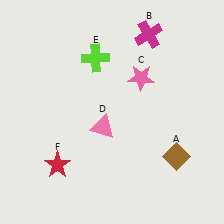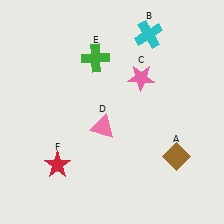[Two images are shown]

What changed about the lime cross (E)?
In Image 1, E is lime. In Image 2, it changed to green.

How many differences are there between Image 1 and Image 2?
There are 2 differences between the two images.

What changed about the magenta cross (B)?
In Image 1, B is magenta. In Image 2, it changed to cyan.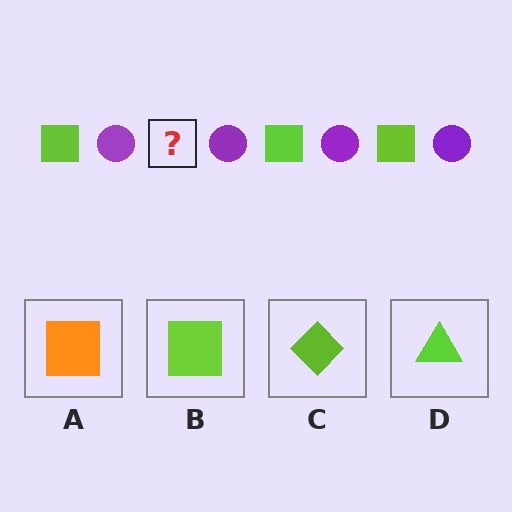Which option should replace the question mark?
Option B.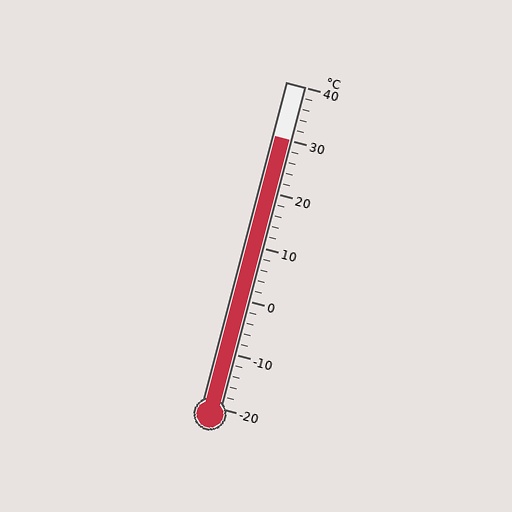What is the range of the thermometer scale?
The thermometer scale ranges from -20°C to 40°C.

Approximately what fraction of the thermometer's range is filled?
The thermometer is filled to approximately 85% of its range.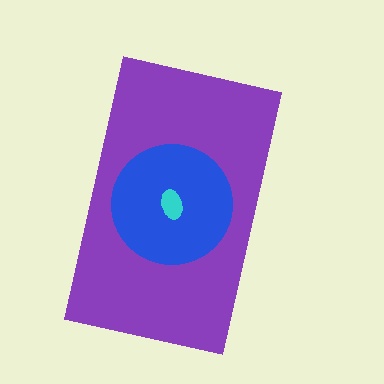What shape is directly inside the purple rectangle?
The blue circle.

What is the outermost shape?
The purple rectangle.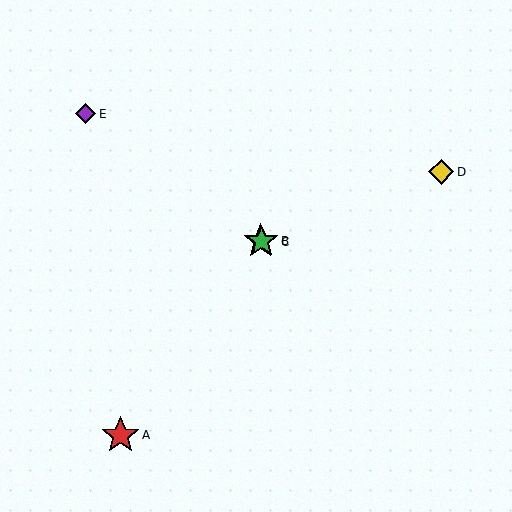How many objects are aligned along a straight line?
3 objects (B, C, E) are aligned along a straight line.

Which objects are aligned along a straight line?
Objects B, C, E are aligned along a straight line.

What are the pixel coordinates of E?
Object E is at (86, 114).